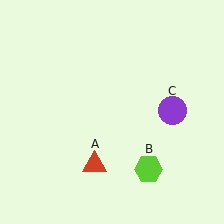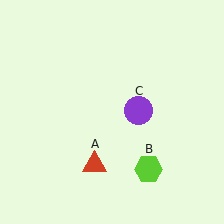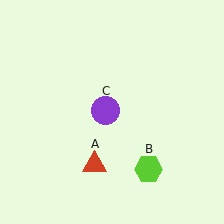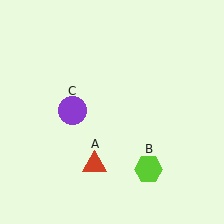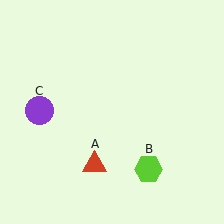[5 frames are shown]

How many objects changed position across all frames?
1 object changed position: purple circle (object C).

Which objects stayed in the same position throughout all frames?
Red triangle (object A) and lime hexagon (object B) remained stationary.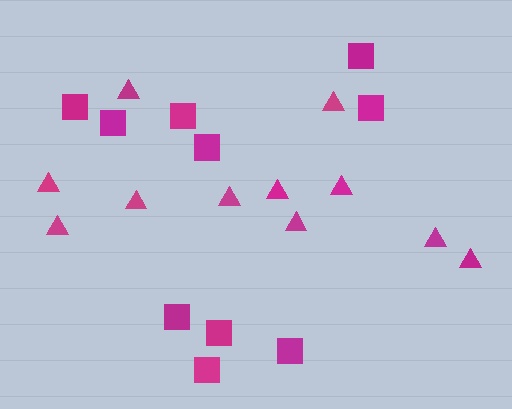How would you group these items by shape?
There are 2 groups: one group of triangles (11) and one group of squares (10).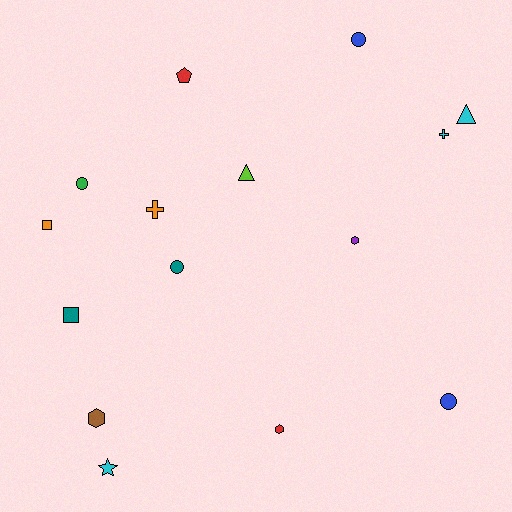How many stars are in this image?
There is 1 star.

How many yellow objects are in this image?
There are no yellow objects.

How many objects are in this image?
There are 15 objects.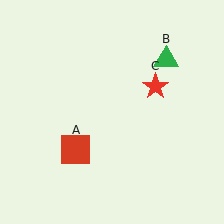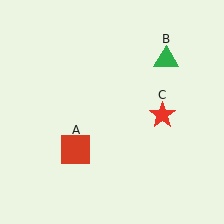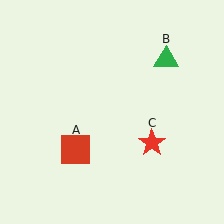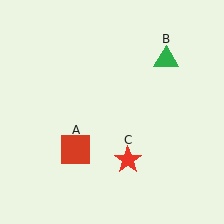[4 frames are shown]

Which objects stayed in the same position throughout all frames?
Red square (object A) and green triangle (object B) remained stationary.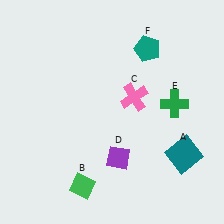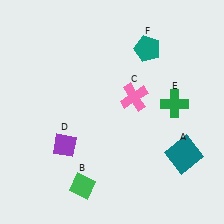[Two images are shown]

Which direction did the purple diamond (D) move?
The purple diamond (D) moved left.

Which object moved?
The purple diamond (D) moved left.